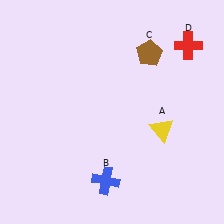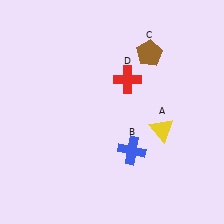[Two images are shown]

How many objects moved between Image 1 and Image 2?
2 objects moved between the two images.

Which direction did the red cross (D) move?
The red cross (D) moved left.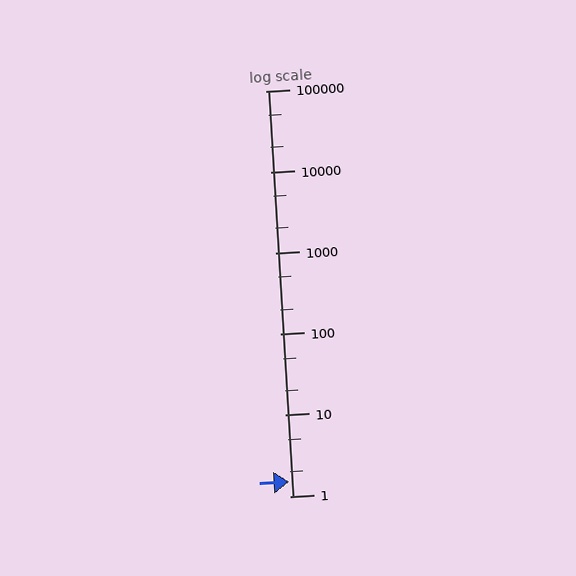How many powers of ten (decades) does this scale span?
The scale spans 5 decades, from 1 to 100000.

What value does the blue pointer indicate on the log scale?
The pointer indicates approximately 1.5.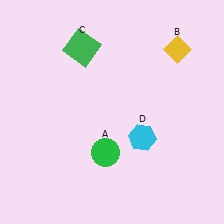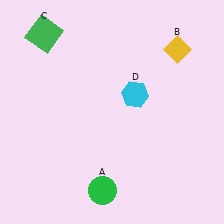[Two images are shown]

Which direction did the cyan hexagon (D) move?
The cyan hexagon (D) moved up.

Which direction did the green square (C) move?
The green square (C) moved left.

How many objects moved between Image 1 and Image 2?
3 objects moved between the two images.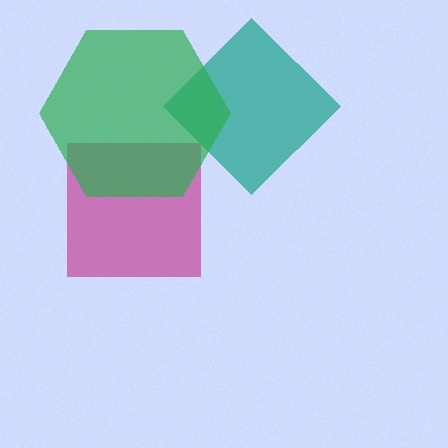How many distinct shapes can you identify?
There are 3 distinct shapes: a magenta square, a teal diamond, a green hexagon.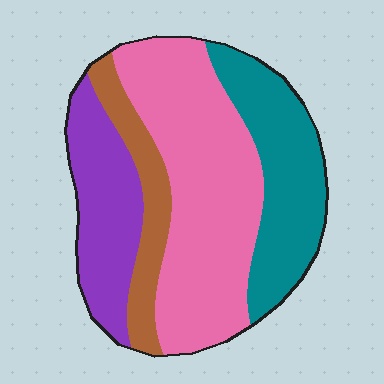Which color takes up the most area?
Pink, at roughly 45%.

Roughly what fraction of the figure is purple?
Purple takes up less than a quarter of the figure.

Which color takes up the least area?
Brown, at roughly 15%.